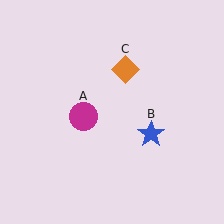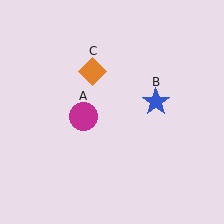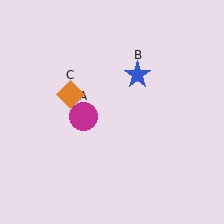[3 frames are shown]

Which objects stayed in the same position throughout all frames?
Magenta circle (object A) remained stationary.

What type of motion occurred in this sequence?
The blue star (object B), orange diamond (object C) rotated counterclockwise around the center of the scene.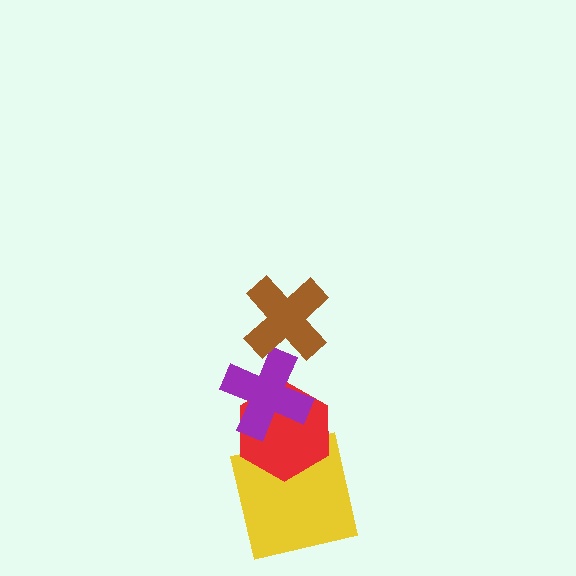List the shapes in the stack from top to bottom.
From top to bottom: the brown cross, the purple cross, the red hexagon, the yellow square.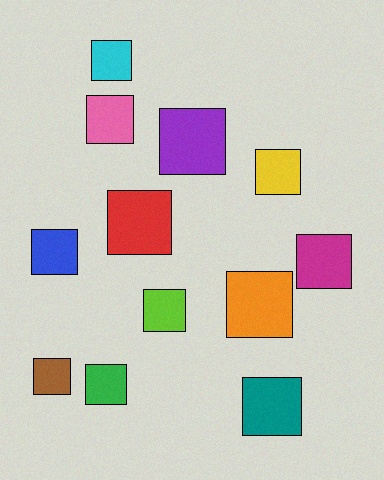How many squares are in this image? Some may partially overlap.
There are 12 squares.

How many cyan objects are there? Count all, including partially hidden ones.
There is 1 cyan object.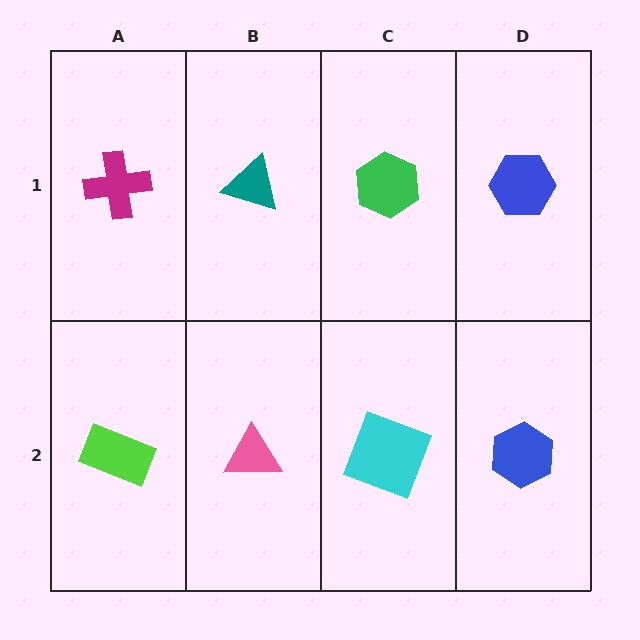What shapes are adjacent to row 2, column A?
A magenta cross (row 1, column A), a pink triangle (row 2, column B).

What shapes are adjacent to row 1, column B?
A pink triangle (row 2, column B), a magenta cross (row 1, column A), a green hexagon (row 1, column C).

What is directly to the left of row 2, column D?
A cyan square.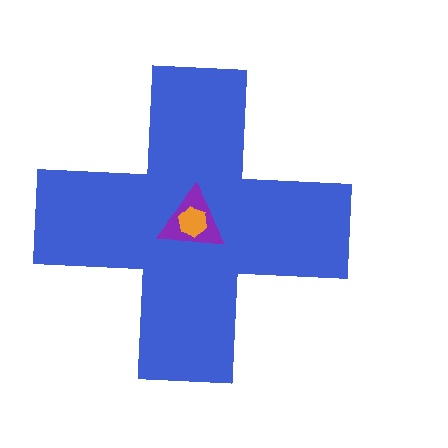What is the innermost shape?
The orange hexagon.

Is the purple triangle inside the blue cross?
Yes.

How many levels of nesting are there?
3.